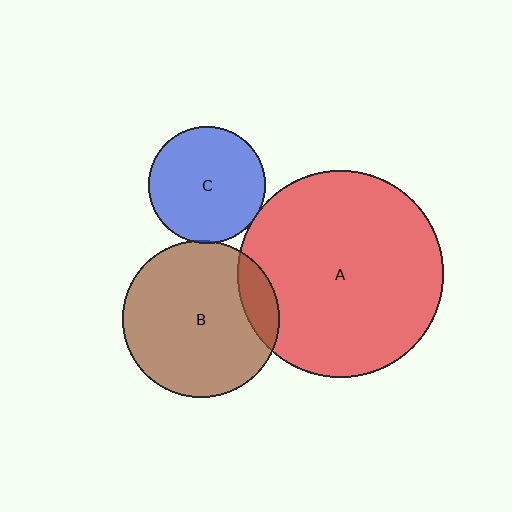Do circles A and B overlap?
Yes.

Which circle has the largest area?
Circle A (red).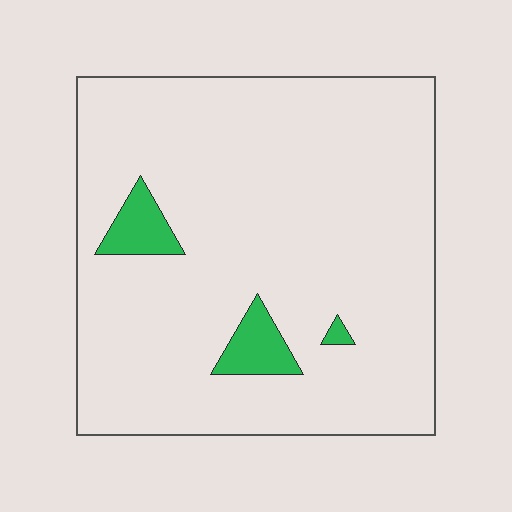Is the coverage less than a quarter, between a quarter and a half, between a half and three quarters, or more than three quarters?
Less than a quarter.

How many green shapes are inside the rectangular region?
3.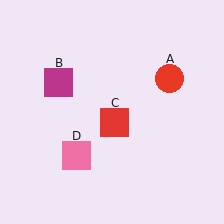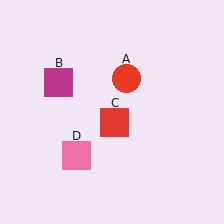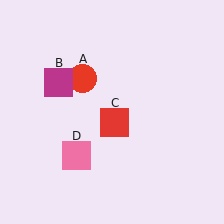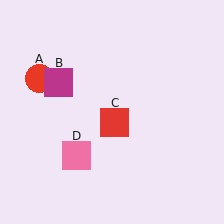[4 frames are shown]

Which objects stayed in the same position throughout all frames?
Magenta square (object B) and red square (object C) and pink square (object D) remained stationary.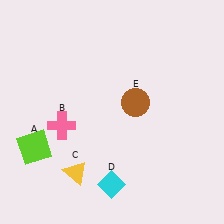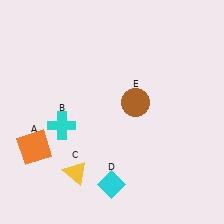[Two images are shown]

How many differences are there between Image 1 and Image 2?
There are 2 differences between the two images.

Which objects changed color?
A changed from lime to orange. B changed from pink to cyan.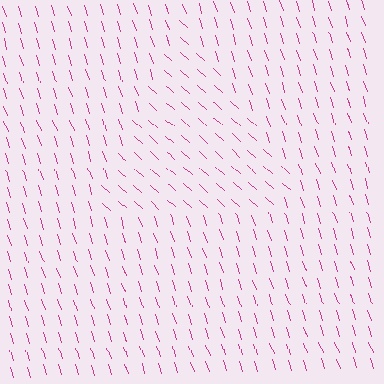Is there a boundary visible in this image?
Yes, there is a texture boundary formed by a change in line orientation.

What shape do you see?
I see a triangle.